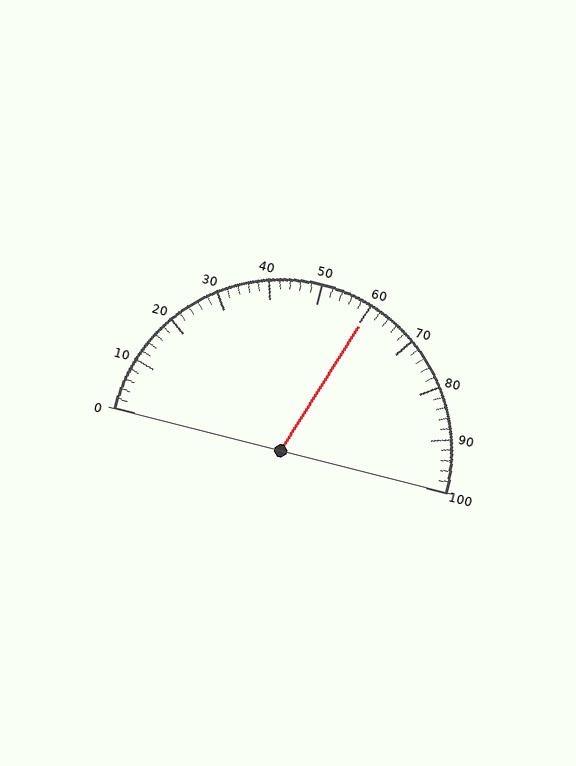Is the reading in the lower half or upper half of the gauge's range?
The reading is in the upper half of the range (0 to 100).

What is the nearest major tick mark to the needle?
The nearest major tick mark is 60.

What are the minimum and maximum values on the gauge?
The gauge ranges from 0 to 100.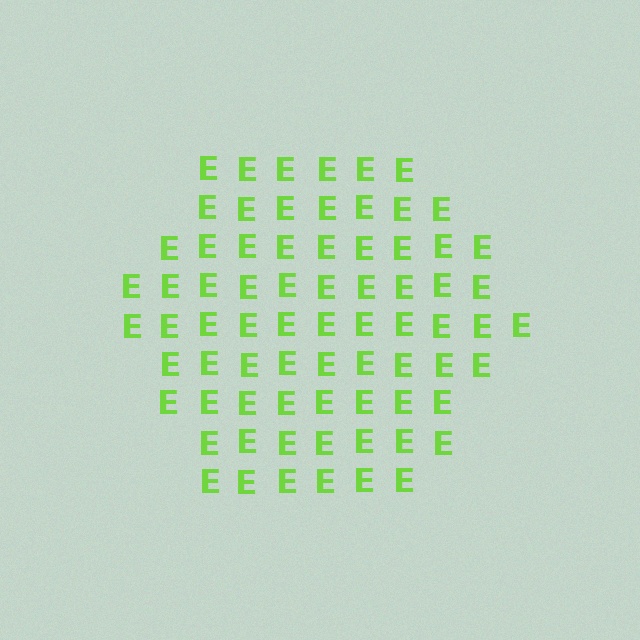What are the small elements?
The small elements are letter E's.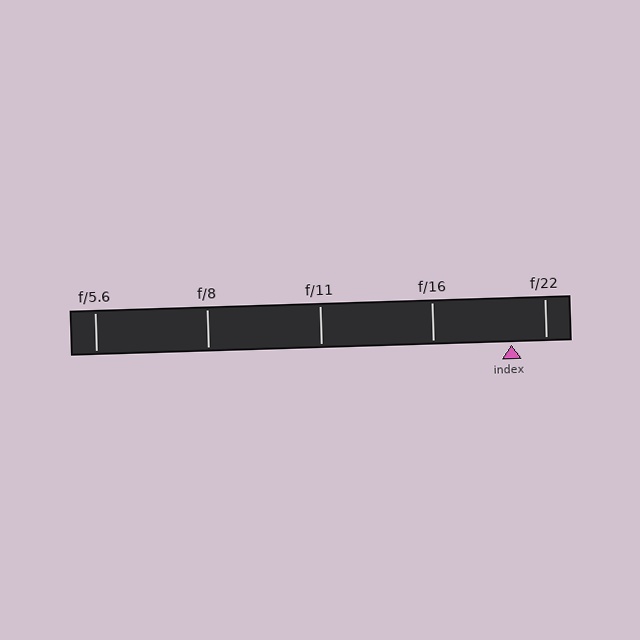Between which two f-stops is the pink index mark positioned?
The index mark is between f/16 and f/22.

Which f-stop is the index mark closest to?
The index mark is closest to f/22.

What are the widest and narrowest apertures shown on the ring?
The widest aperture shown is f/5.6 and the narrowest is f/22.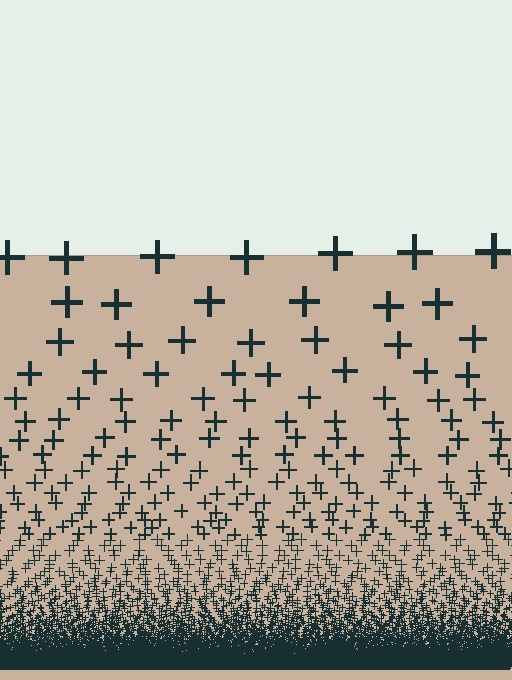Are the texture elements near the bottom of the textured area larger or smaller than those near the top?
Smaller. The gradient is inverted — elements near the bottom are smaller and denser.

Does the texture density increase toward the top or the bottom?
Density increases toward the bottom.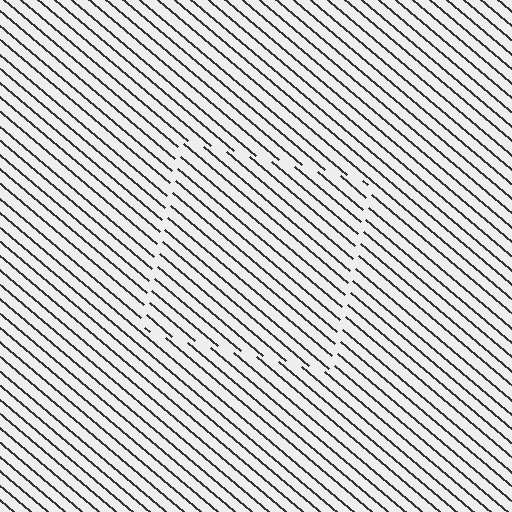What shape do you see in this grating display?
An illusory square. The interior of the shape contains the same grating, shifted by half a period — the contour is defined by the phase discontinuity where line-ends from the inner and outer gratings abut.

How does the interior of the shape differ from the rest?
The interior of the shape contains the same grating, shifted by half a period — the contour is defined by the phase discontinuity where line-ends from the inner and outer gratings abut.